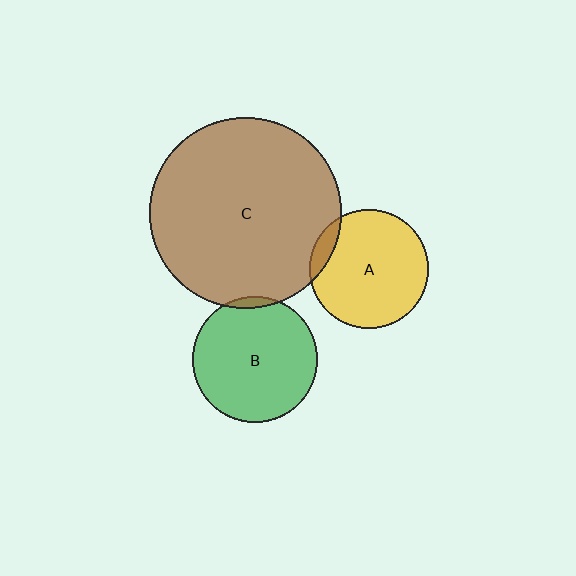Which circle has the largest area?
Circle C (brown).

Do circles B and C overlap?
Yes.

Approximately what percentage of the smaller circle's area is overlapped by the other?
Approximately 5%.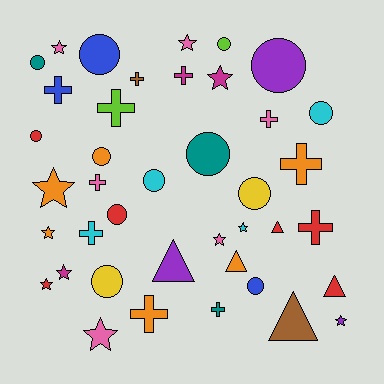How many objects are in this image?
There are 40 objects.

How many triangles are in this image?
There are 5 triangles.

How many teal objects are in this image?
There are 3 teal objects.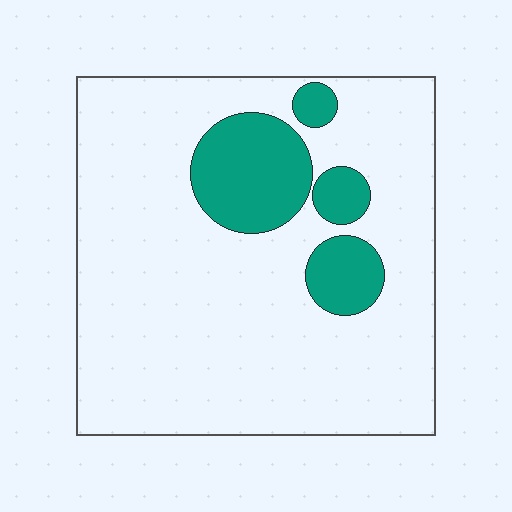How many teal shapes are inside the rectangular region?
4.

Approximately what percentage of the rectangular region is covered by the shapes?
Approximately 15%.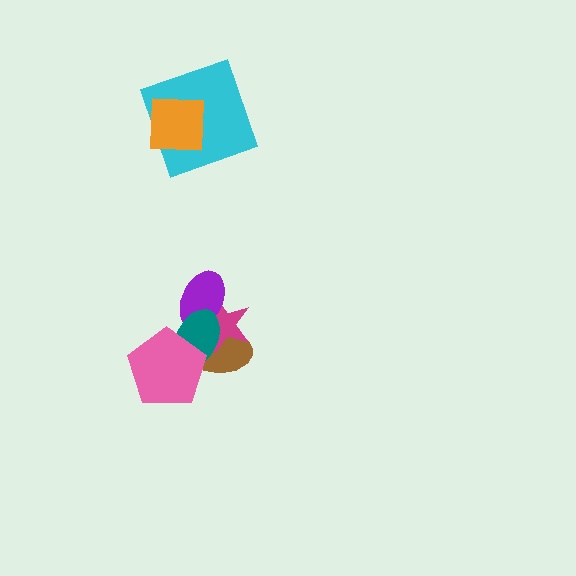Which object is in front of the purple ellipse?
The teal ellipse is in front of the purple ellipse.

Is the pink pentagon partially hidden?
No, no other shape covers it.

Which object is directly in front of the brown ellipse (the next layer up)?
The magenta star is directly in front of the brown ellipse.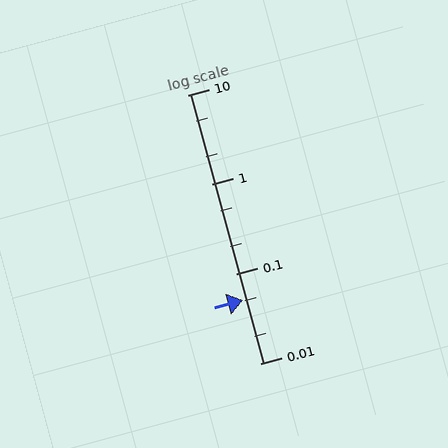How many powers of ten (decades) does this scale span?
The scale spans 3 decades, from 0.01 to 10.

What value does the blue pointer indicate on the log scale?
The pointer indicates approximately 0.051.